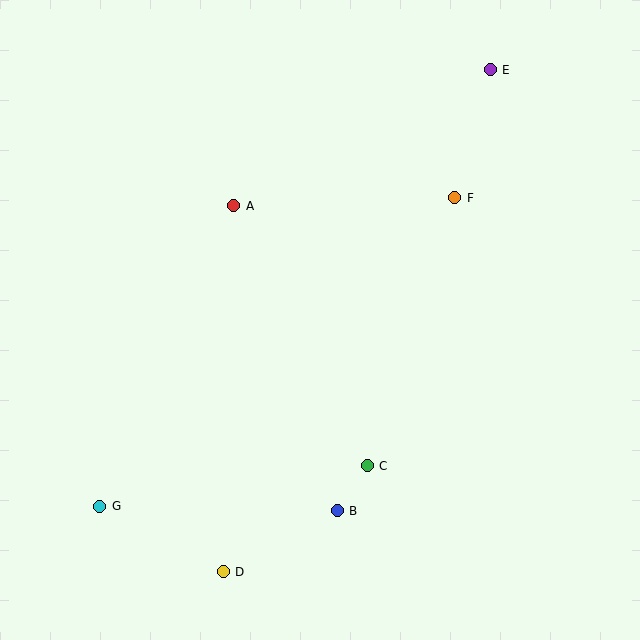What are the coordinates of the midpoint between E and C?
The midpoint between E and C is at (429, 268).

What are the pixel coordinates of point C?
Point C is at (367, 466).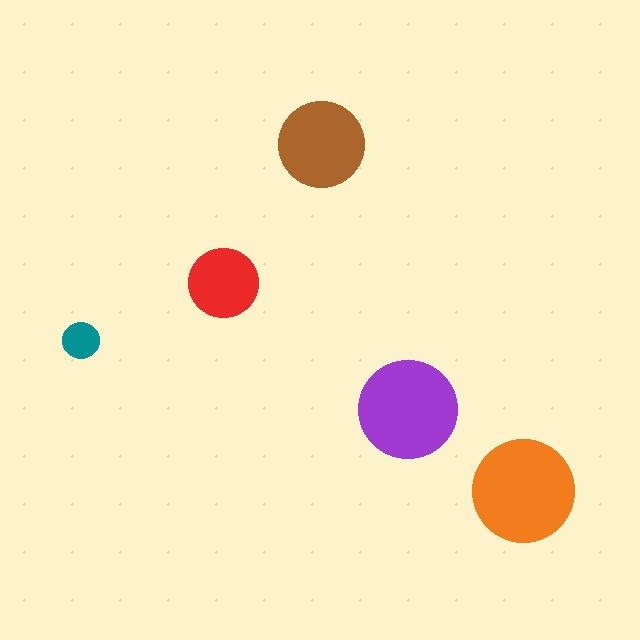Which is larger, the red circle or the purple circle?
The purple one.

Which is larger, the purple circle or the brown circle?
The purple one.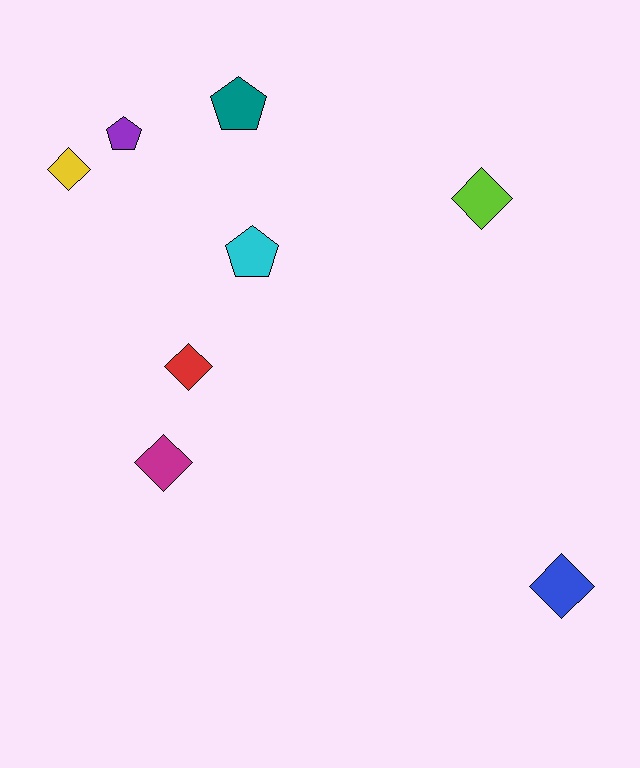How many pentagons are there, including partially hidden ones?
There are 3 pentagons.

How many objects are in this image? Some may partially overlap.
There are 8 objects.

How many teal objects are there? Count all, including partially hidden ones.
There is 1 teal object.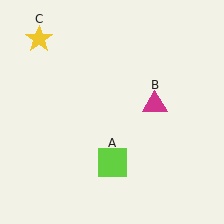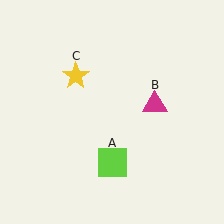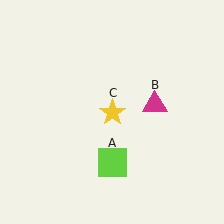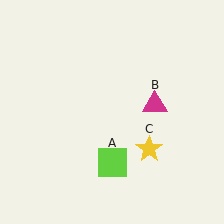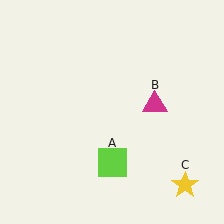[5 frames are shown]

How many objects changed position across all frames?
1 object changed position: yellow star (object C).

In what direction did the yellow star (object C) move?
The yellow star (object C) moved down and to the right.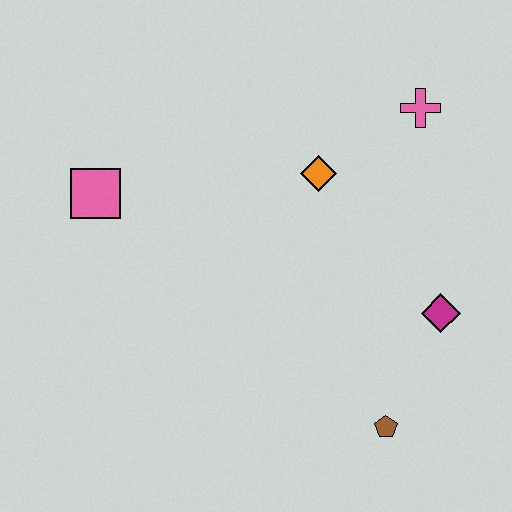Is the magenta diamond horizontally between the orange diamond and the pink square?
No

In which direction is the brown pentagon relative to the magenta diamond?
The brown pentagon is below the magenta diamond.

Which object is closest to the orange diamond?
The pink cross is closest to the orange diamond.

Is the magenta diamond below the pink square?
Yes